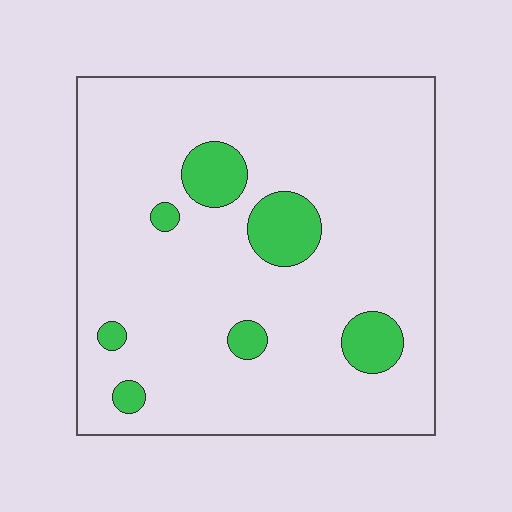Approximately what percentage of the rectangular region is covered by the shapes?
Approximately 10%.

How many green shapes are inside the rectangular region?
7.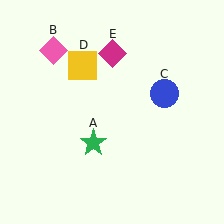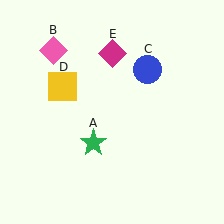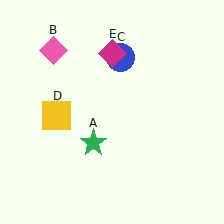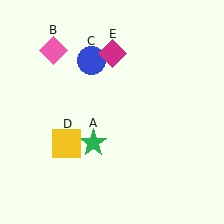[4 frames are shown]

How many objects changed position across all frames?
2 objects changed position: blue circle (object C), yellow square (object D).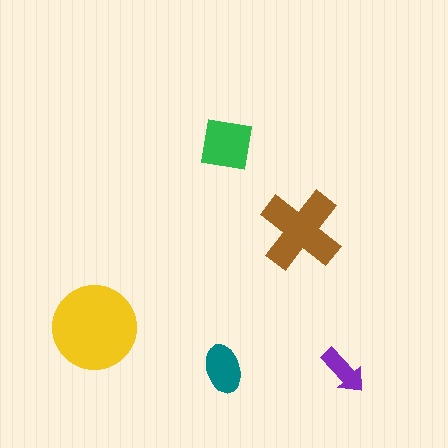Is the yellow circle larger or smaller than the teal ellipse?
Larger.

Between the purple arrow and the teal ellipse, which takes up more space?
The teal ellipse.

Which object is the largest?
The yellow circle.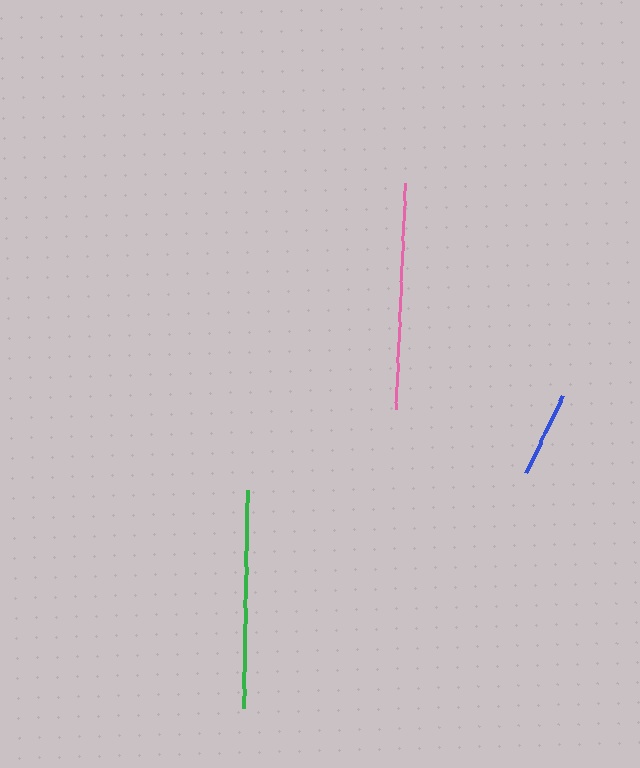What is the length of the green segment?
The green segment is approximately 218 pixels long.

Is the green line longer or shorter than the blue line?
The green line is longer than the blue line.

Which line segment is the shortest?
The blue line is the shortest at approximately 86 pixels.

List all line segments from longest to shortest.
From longest to shortest: pink, green, blue.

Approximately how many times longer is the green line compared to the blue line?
The green line is approximately 2.5 times the length of the blue line.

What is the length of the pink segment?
The pink segment is approximately 226 pixels long.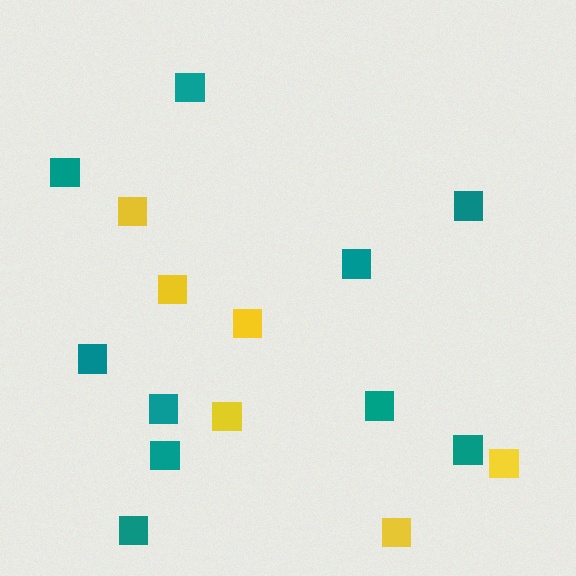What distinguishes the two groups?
There are 2 groups: one group of teal squares (10) and one group of yellow squares (6).